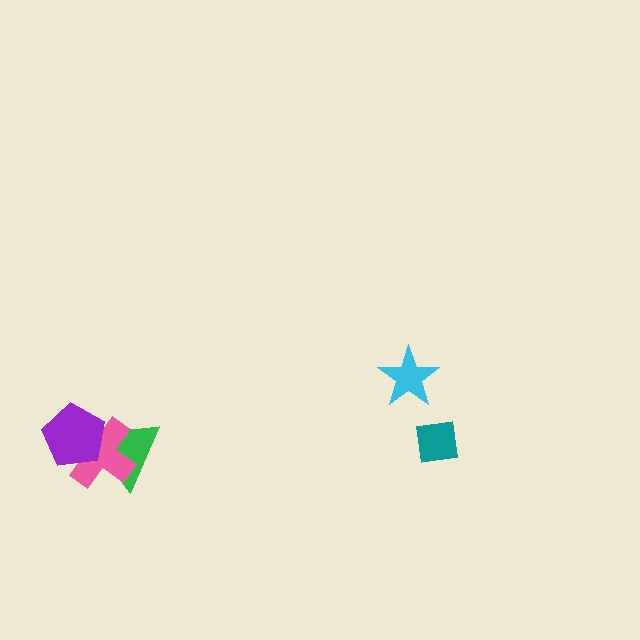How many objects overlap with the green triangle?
2 objects overlap with the green triangle.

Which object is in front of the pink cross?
The purple pentagon is in front of the pink cross.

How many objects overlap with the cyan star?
0 objects overlap with the cyan star.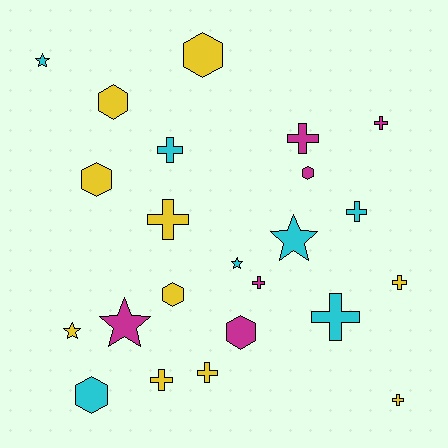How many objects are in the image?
There are 23 objects.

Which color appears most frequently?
Yellow, with 10 objects.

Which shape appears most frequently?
Cross, with 11 objects.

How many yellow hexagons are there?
There are 4 yellow hexagons.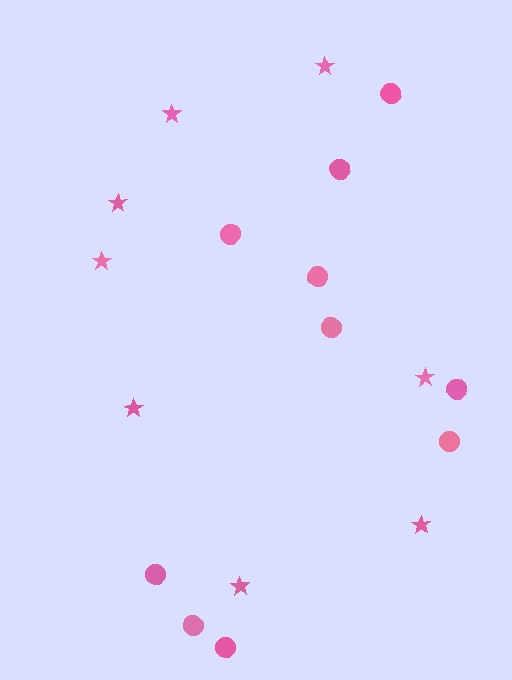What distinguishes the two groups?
There are 2 groups: one group of circles (10) and one group of stars (8).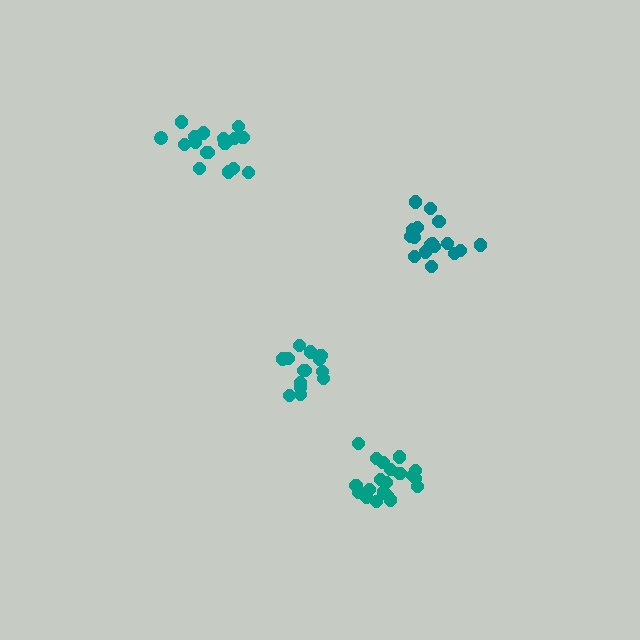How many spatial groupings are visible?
There are 4 spatial groupings.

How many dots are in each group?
Group 1: 17 dots, Group 2: 15 dots, Group 3: 17 dots, Group 4: 20 dots (69 total).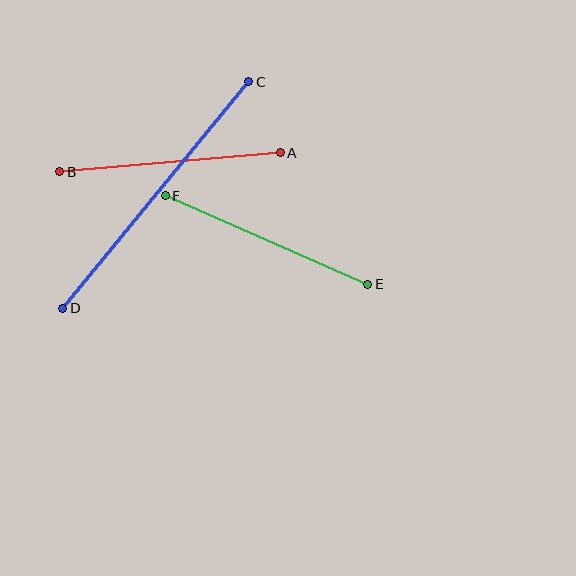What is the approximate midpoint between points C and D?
The midpoint is at approximately (156, 195) pixels.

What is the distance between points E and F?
The distance is approximately 221 pixels.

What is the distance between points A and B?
The distance is approximately 221 pixels.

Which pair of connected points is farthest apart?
Points C and D are farthest apart.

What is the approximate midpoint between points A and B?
The midpoint is at approximately (170, 162) pixels.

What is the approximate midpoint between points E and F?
The midpoint is at approximately (266, 240) pixels.